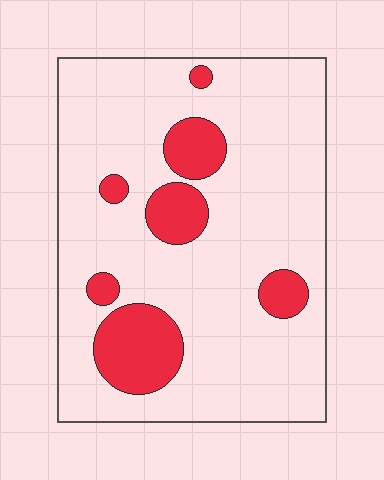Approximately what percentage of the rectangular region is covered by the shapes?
Approximately 15%.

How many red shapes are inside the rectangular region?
7.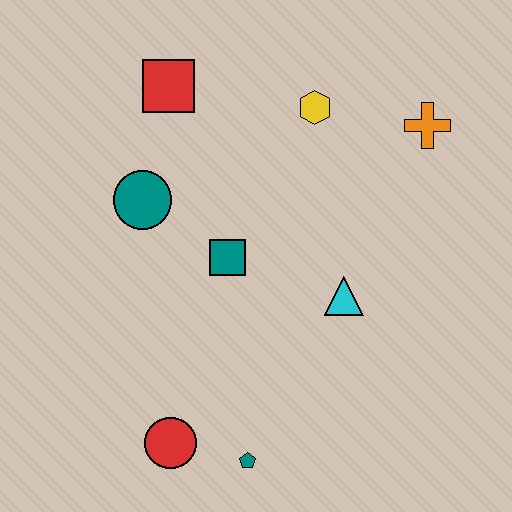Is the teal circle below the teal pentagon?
No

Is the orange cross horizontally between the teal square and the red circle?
No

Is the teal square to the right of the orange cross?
No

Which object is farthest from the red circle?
The orange cross is farthest from the red circle.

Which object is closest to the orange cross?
The yellow hexagon is closest to the orange cross.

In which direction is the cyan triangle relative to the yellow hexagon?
The cyan triangle is below the yellow hexagon.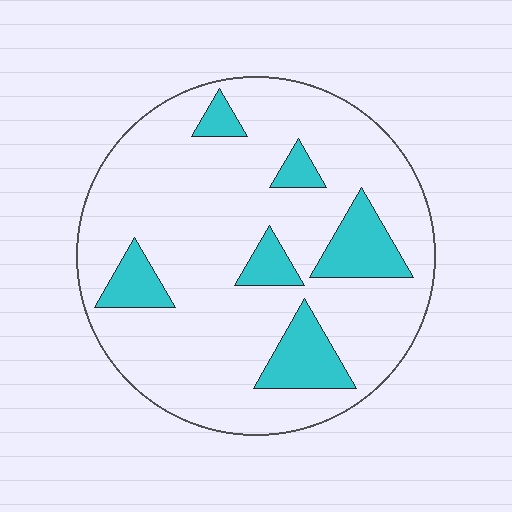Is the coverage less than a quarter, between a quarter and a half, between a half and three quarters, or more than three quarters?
Less than a quarter.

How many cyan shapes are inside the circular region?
6.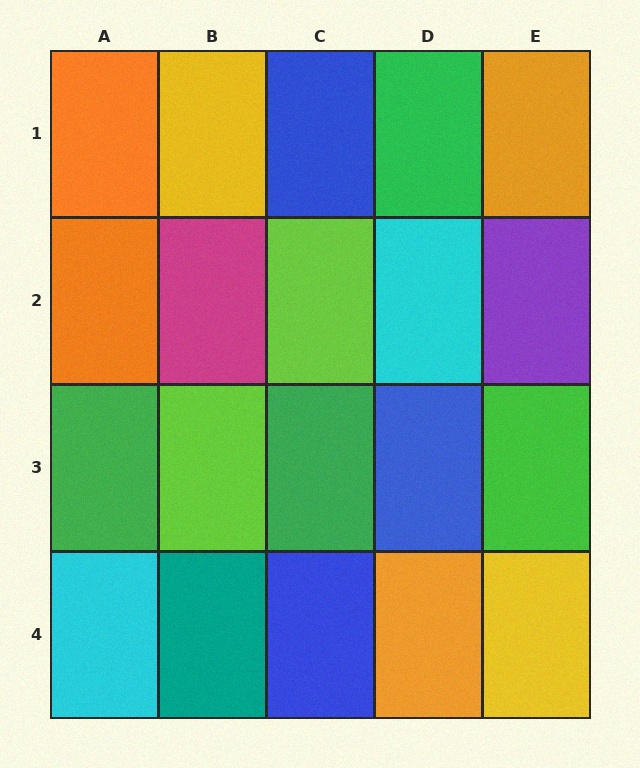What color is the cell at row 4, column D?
Orange.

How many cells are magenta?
1 cell is magenta.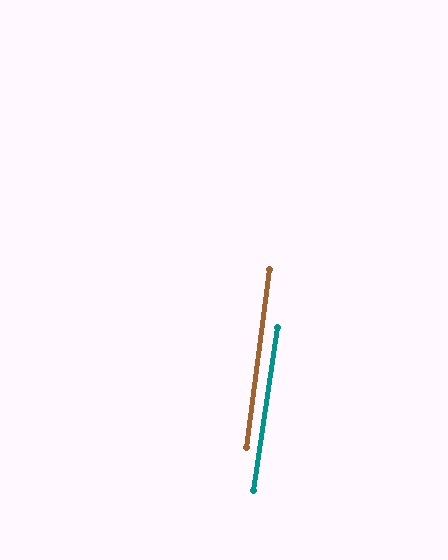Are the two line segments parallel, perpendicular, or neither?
Parallel — their directions differ by only 0.9°.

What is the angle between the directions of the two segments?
Approximately 1 degree.